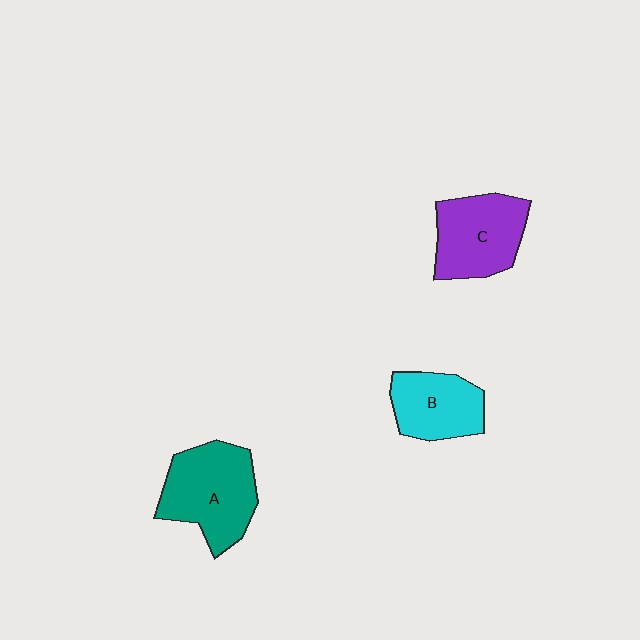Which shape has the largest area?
Shape A (teal).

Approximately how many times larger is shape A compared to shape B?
Approximately 1.4 times.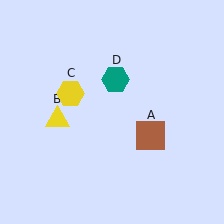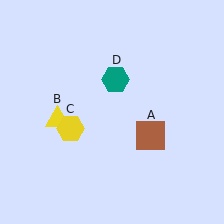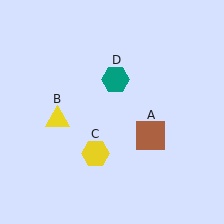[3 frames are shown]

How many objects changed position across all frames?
1 object changed position: yellow hexagon (object C).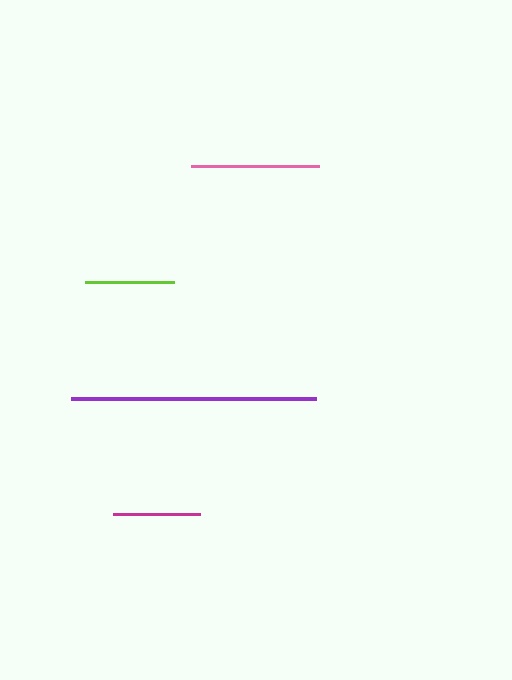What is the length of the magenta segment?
The magenta segment is approximately 87 pixels long.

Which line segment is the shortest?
The magenta line is the shortest at approximately 87 pixels.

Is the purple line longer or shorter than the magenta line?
The purple line is longer than the magenta line.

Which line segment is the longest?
The purple line is the longest at approximately 244 pixels.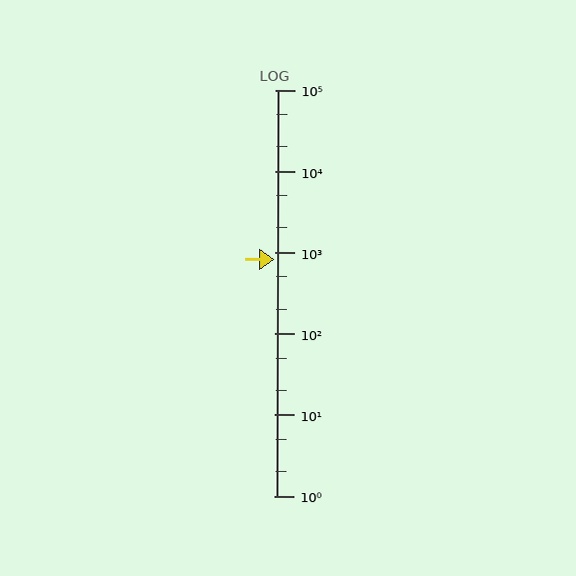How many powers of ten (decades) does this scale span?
The scale spans 5 decades, from 1 to 100000.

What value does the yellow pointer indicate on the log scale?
The pointer indicates approximately 820.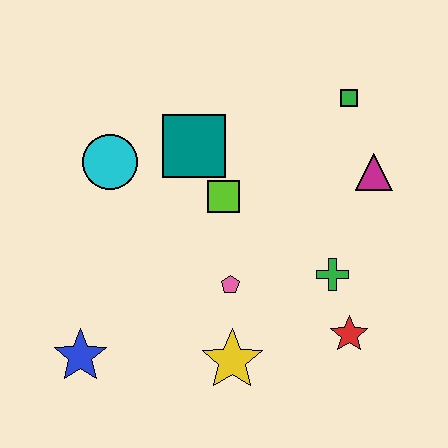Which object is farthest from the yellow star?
The green square is farthest from the yellow star.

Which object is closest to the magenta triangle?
The green square is closest to the magenta triangle.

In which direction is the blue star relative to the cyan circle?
The blue star is below the cyan circle.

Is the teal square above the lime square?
Yes